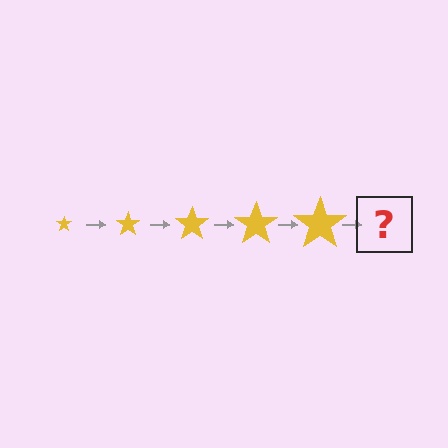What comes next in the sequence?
The next element should be a yellow star, larger than the previous one.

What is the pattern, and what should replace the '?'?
The pattern is that the star gets progressively larger each step. The '?' should be a yellow star, larger than the previous one.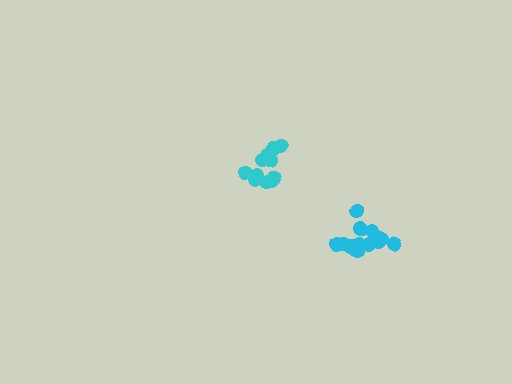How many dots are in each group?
Group 1: 12 dots, Group 2: 14 dots (26 total).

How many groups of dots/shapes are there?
There are 2 groups.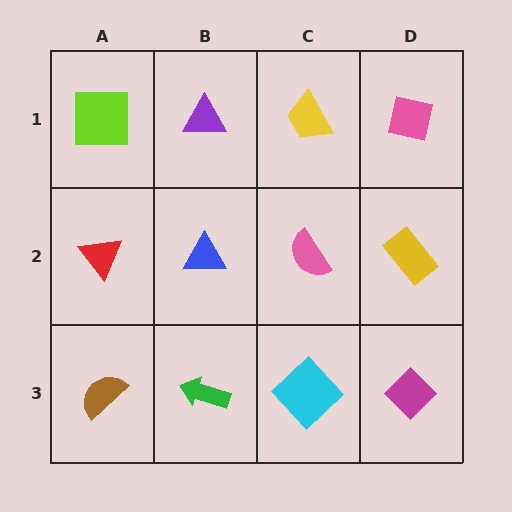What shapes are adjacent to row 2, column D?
A pink square (row 1, column D), a magenta diamond (row 3, column D), a pink semicircle (row 2, column C).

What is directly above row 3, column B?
A blue triangle.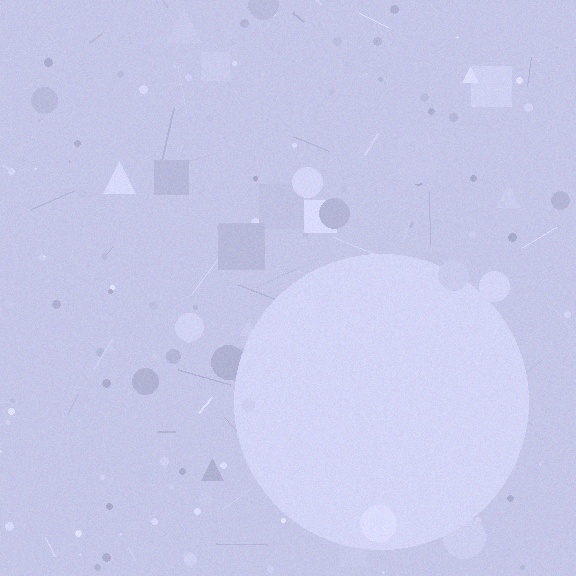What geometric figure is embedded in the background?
A circle is embedded in the background.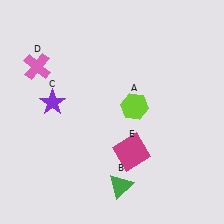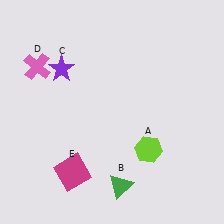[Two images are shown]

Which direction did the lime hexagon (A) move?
The lime hexagon (A) moved down.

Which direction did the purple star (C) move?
The purple star (C) moved up.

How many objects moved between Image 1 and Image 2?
3 objects moved between the two images.